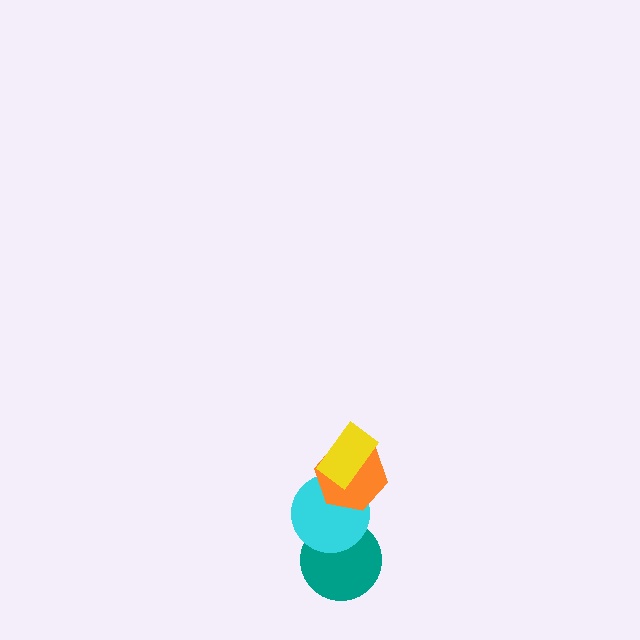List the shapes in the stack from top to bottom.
From top to bottom: the yellow rectangle, the orange hexagon, the cyan circle, the teal circle.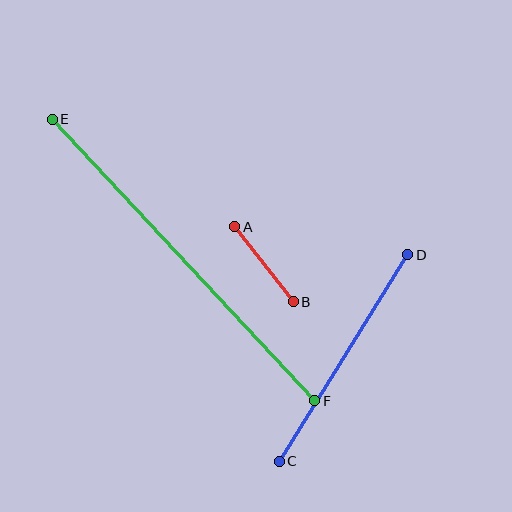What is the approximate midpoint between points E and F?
The midpoint is at approximately (183, 260) pixels.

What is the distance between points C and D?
The distance is approximately 243 pixels.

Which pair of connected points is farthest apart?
Points E and F are farthest apart.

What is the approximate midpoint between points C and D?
The midpoint is at approximately (343, 358) pixels.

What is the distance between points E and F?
The distance is approximately 385 pixels.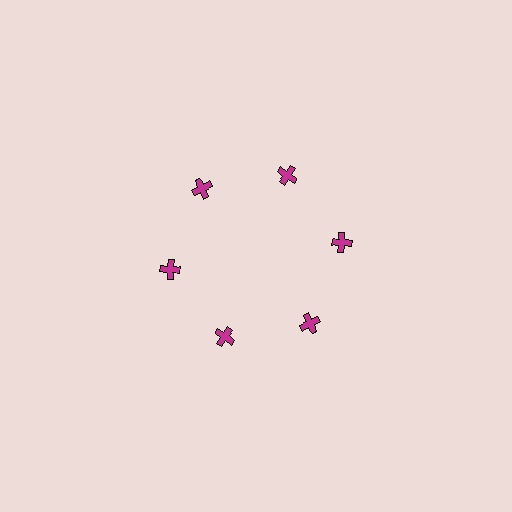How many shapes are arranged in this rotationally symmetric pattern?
There are 6 shapes, arranged in 6 groups of 1.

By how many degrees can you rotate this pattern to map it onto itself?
The pattern maps onto itself every 60 degrees of rotation.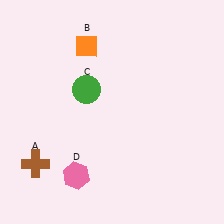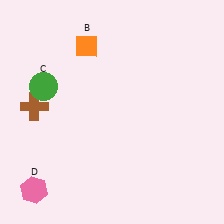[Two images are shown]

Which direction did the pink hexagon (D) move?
The pink hexagon (D) moved left.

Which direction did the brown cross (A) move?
The brown cross (A) moved up.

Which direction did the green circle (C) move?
The green circle (C) moved left.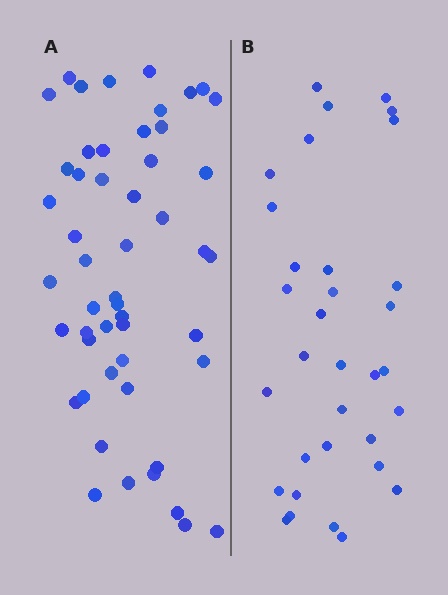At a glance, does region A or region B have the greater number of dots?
Region A (the left region) has more dots.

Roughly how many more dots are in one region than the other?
Region A has approximately 20 more dots than region B.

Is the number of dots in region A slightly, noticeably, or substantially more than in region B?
Region A has substantially more. The ratio is roughly 1.5 to 1.